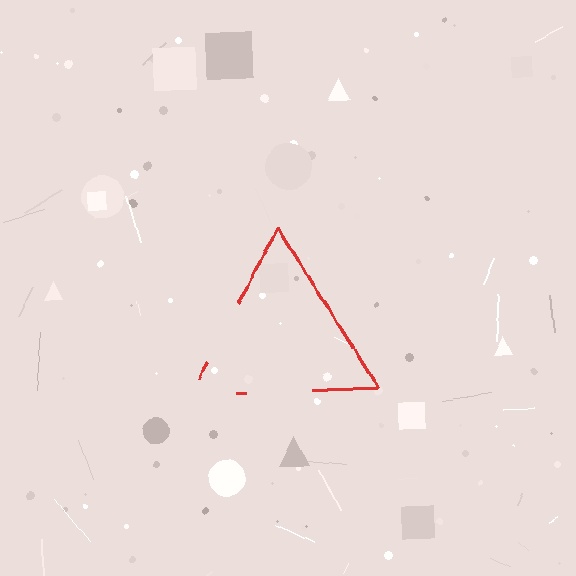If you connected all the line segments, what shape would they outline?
They would outline a triangle.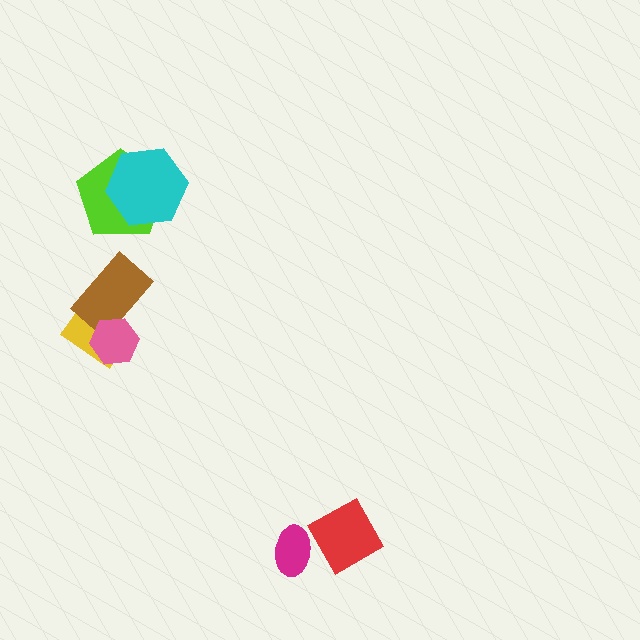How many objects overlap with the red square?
0 objects overlap with the red square.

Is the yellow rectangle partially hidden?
Yes, it is partially covered by another shape.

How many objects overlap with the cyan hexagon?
1 object overlaps with the cyan hexagon.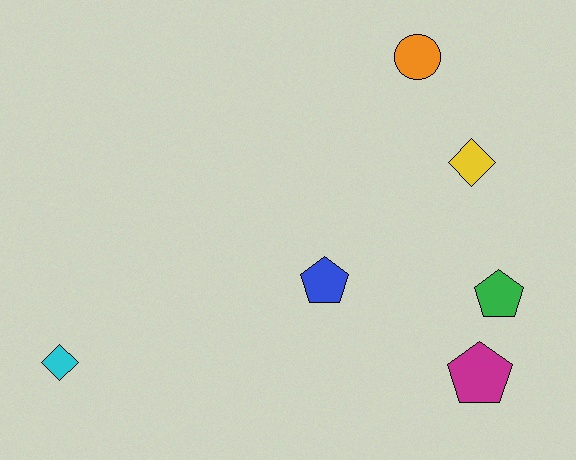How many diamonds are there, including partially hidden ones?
There are 2 diamonds.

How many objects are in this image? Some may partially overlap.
There are 6 objects.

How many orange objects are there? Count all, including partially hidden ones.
There is 1 orange object.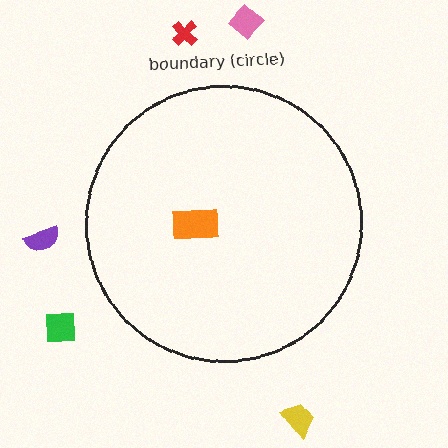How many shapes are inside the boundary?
1 inside, 5 outside.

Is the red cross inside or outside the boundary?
Outside.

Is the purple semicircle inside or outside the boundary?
Outside.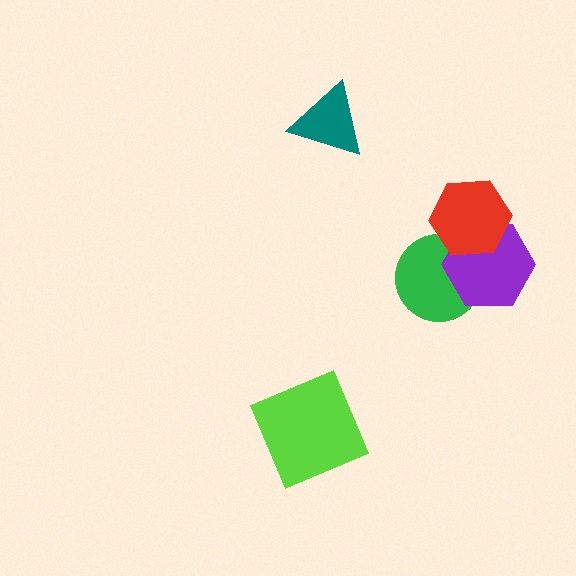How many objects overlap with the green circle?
2 objects overlap with the green circle.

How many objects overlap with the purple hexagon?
2 objects overlap with the purple hexagon.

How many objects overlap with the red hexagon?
2 objects overlap with the red hexagon.